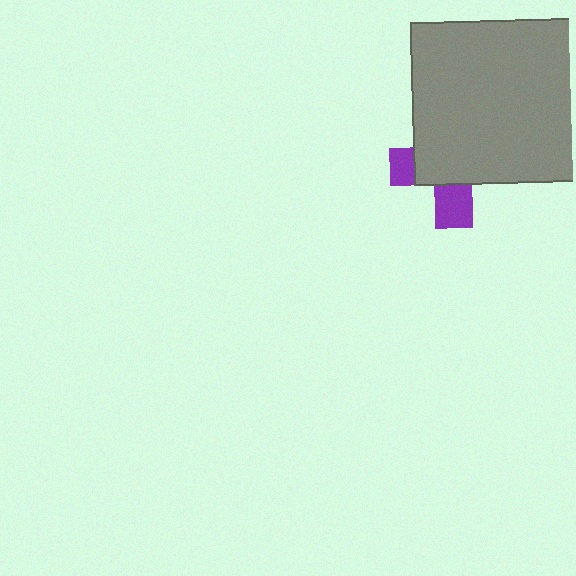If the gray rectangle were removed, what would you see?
You would see the complete purple cross.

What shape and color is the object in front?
The object in front is a gray rectangle.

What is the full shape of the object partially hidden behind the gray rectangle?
The partially hidden object is a purple cross.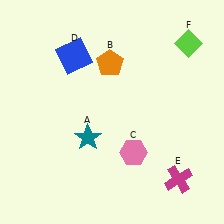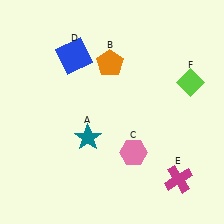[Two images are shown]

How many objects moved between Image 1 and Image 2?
1 object moved between the two images.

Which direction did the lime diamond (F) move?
The lime diamond (F) moved down.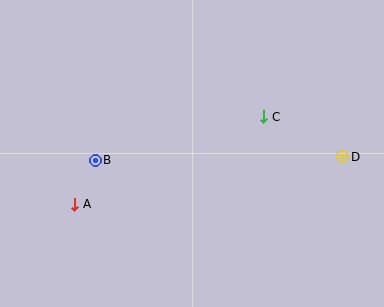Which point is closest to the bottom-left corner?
Point A is closest to the bottom-left corner.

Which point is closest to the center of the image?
Point C at (264, 117) is closest to the center.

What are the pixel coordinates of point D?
Point D is at (343, 157).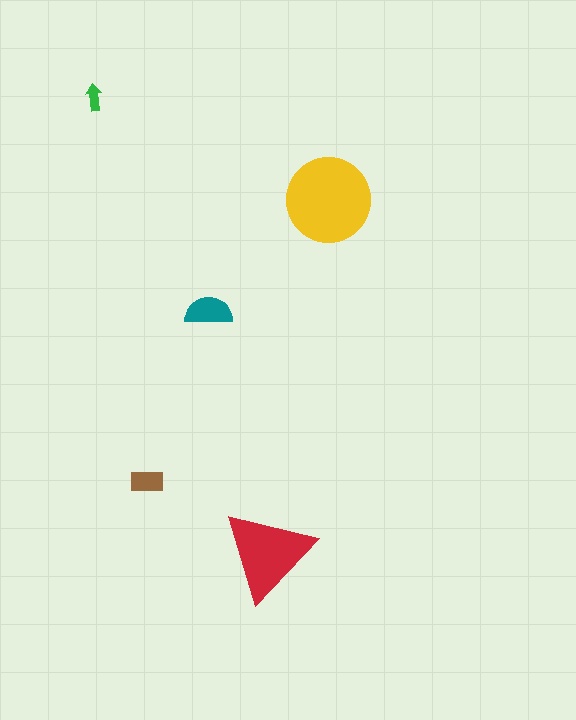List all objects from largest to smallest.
The yellow circle, the red triangle, the teal semicircle, the brown rectangle, the green arrow.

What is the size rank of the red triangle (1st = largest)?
2nd.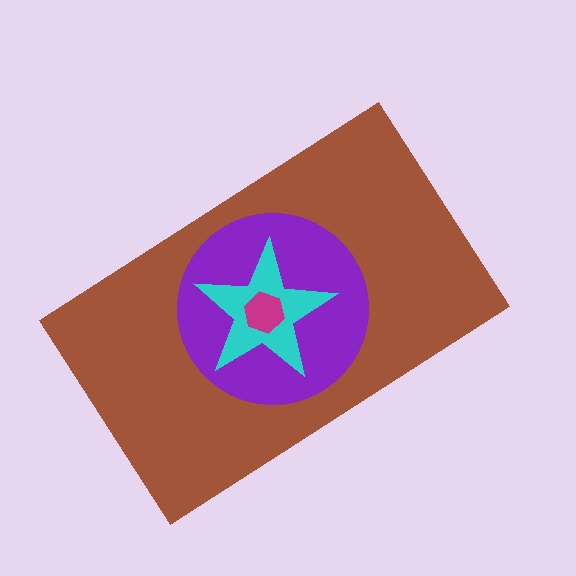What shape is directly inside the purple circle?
The cyan star.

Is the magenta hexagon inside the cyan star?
Yes.